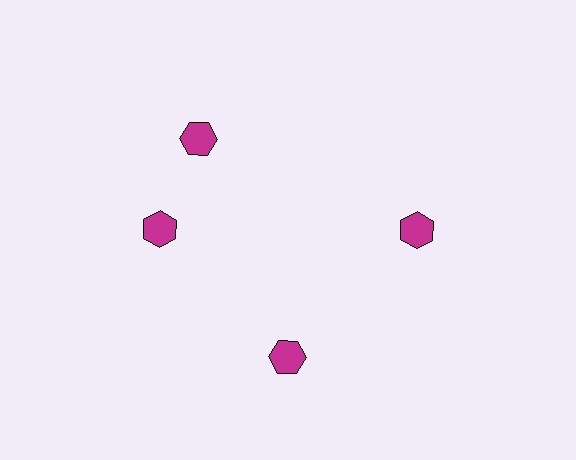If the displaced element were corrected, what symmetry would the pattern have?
It would have 4-fold rotational symmetry — the pattern would map onto itself every 90 degrees.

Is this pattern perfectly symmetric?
No. The 4 magenta hexagons are arranged in a ring, but one element near the 12 o'clock position is rotated out of alignment along the ring, breaking the 4-fold rotational symmetry.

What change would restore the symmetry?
The symmetry would be restored by rotating it back into even spacing with its neighbors so that all 4 hexagons sit at equal angles and equal distance from the center.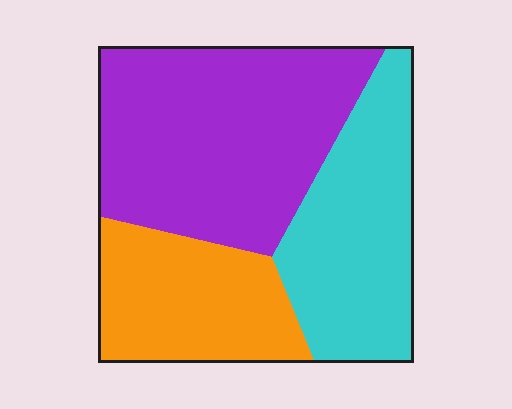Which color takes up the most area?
Purple, at roughly 45%.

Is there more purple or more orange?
Purple.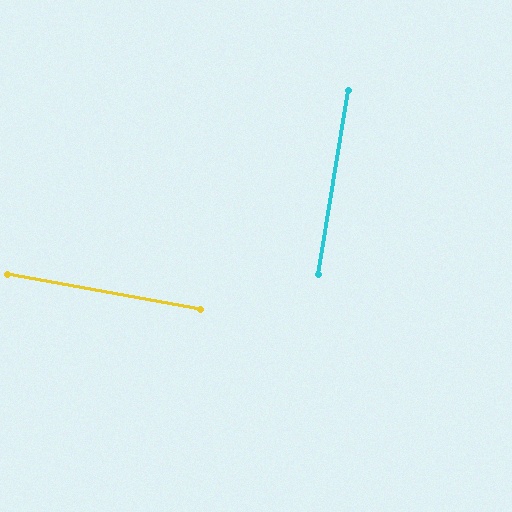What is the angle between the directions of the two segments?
Approximately 89 degrees.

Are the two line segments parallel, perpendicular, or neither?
Perpendicular — they meet at approximately 89°.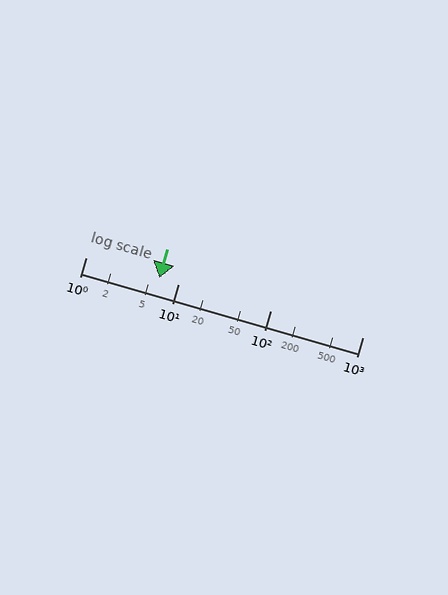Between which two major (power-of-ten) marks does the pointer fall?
The pointer is between 1 and 10.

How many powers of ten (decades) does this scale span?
The scale spans 3 decades, from 1 to 1000.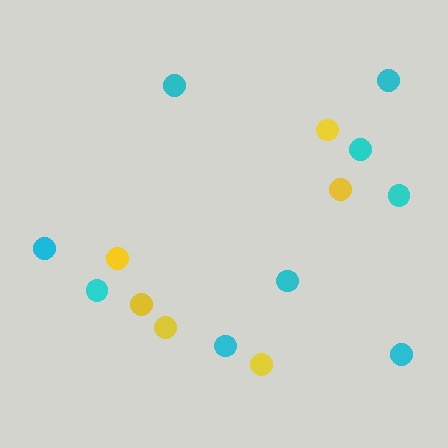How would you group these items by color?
There are 2 groups: one group of yellow circles (6) and one group of cyan circles (9).